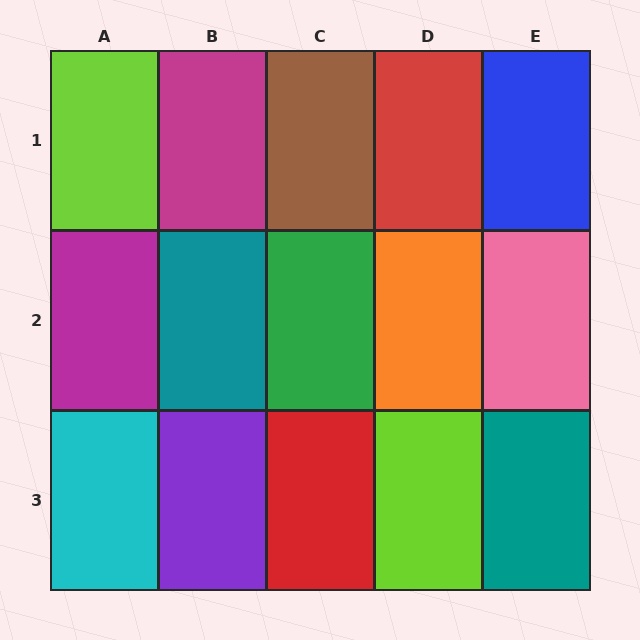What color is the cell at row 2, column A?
Magenta.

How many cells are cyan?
1 cell is cyan.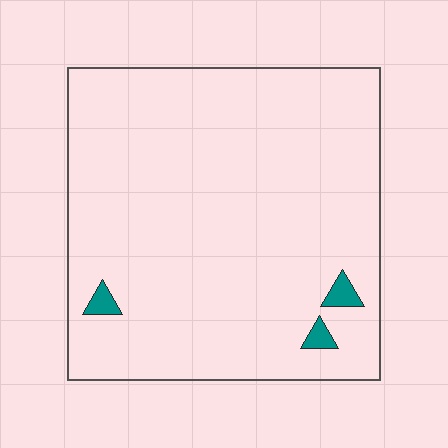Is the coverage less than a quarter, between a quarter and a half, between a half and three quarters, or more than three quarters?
Less than a quarter.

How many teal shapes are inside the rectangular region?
3.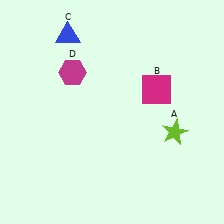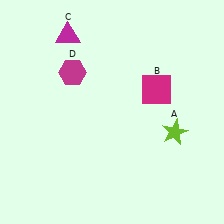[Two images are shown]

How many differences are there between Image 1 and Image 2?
There is 1 difference between the two images.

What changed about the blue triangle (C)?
In Image 1, C is blue. In Image 2, it changed to magenta.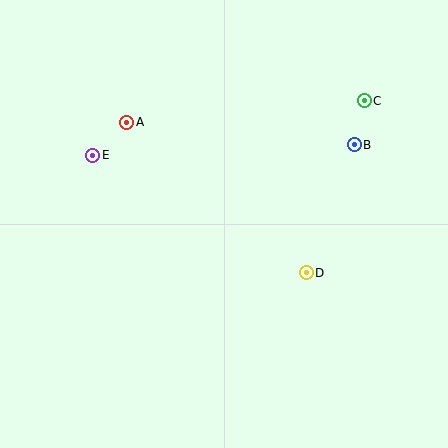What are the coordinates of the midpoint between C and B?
The midpoint between C and B is at (359, 123).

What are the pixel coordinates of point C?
Point C is at (364, 101).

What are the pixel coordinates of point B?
Point B is at (354, 145).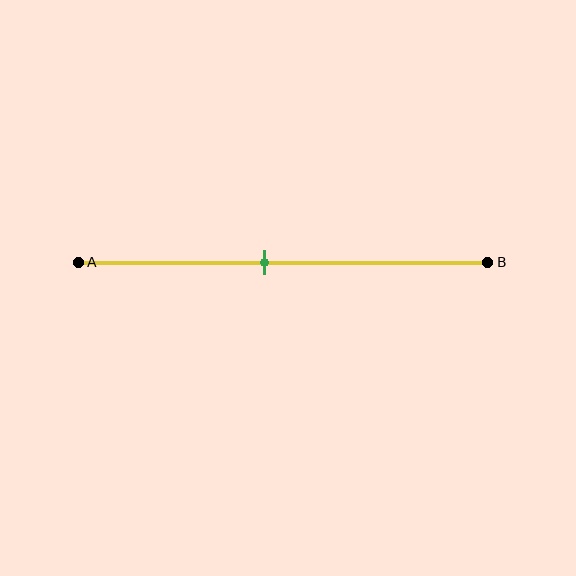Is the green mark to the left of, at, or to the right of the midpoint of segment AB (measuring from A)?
The green mark is to the left of the midpoint of segment AB.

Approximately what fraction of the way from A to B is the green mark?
The green mark is approximately 45% of the way from A to B.